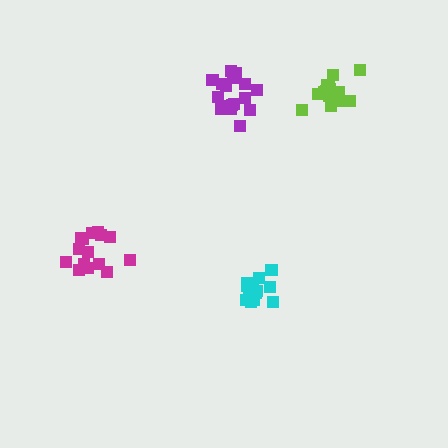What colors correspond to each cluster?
The clusters are colored: magenta, cyan, purple, lime.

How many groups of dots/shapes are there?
There are 4 groups.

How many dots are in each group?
Group 1: 16 dots, Group 2: 13 dots, Group 3: 17 dots, Group 4: 14 dots (60 total).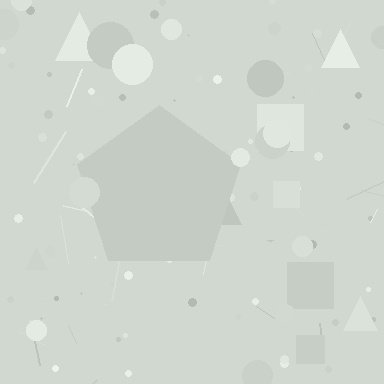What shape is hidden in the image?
A pentagon is hidden in the image.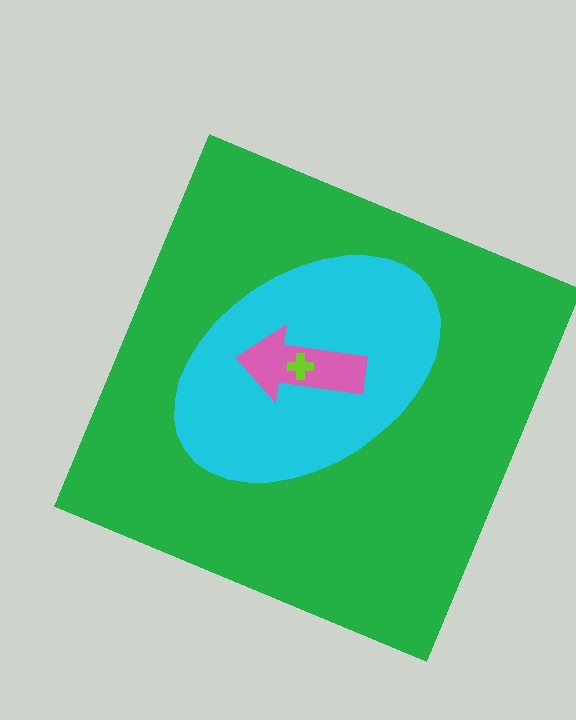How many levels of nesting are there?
4.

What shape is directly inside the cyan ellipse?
The pink arrow.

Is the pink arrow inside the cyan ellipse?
Yes.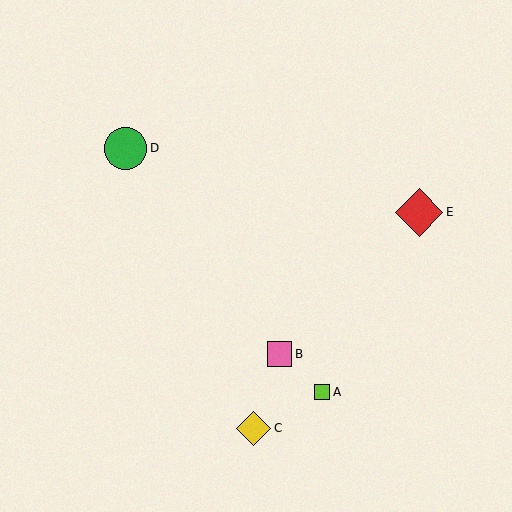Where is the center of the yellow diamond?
The center of the yellow diamond is at (254, 428).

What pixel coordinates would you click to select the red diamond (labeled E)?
Click at (419, 212) to select the red diamond E.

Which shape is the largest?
The red diamond (labeled E) is the largest.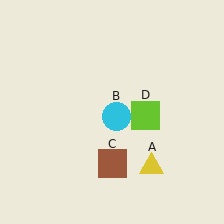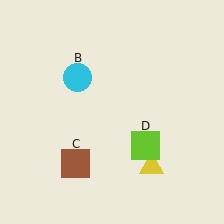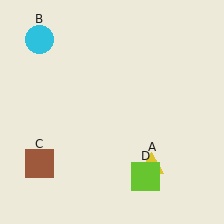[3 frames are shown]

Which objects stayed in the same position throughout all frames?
Yellow triangle (object A) remained stationary.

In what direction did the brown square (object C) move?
The brown square (object C) moved left.